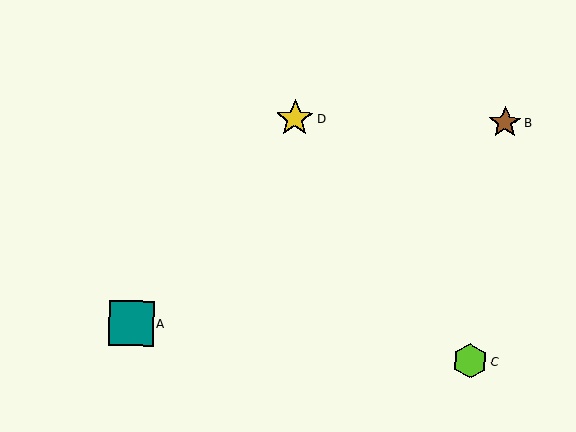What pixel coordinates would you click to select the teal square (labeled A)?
Click at (131, 323) to select the teal square A.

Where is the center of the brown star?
The center of the brown star is at (505, 123).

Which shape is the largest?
The teal square (labeled A) is the largest.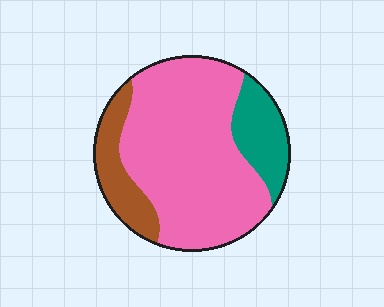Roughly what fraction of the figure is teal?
Teal covers around 15% of the figure.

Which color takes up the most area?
Pink, at roughly 70%.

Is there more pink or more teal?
Pink.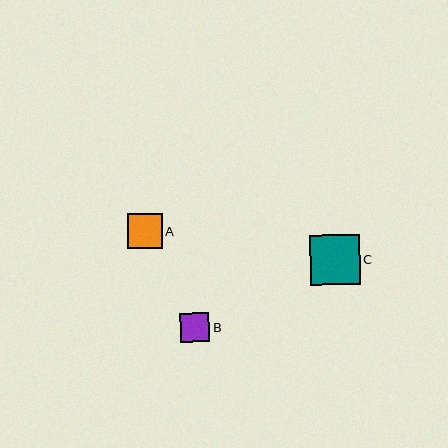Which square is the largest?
Square C is the largest with a size of approximately 50 pixels.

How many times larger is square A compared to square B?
Square A is approximately 1.2 times the size of square B.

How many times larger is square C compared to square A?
Square C is approximately 1.4 times the size of square A.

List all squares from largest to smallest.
From largest to smallest: C, A, B.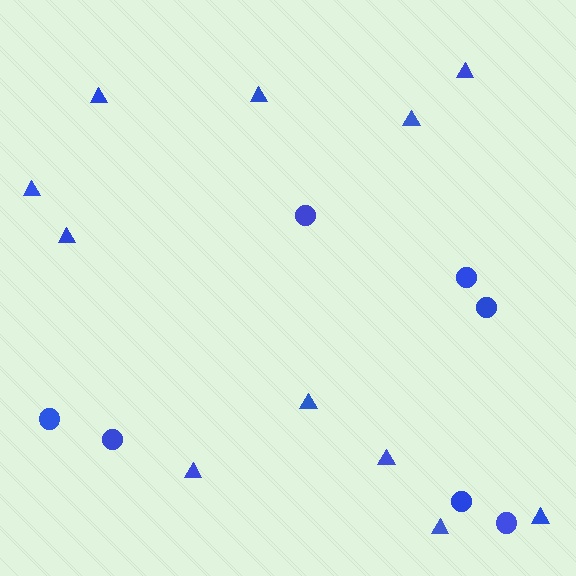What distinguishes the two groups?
There are 2 groups: one group of triangles (11) and one group of circles (7).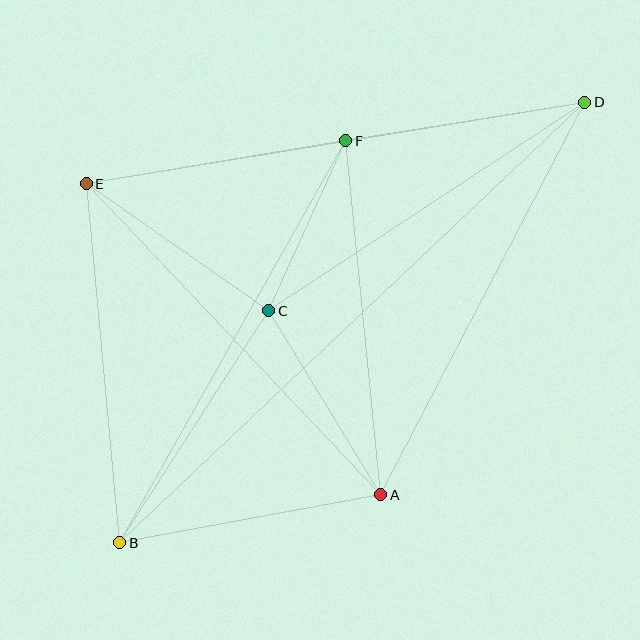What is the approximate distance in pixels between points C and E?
The distance between C and E is approximately 222 pixels.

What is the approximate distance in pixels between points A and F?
The distance between A and F is approximately 356 pixels.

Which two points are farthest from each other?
Points B and D are farthest from each other.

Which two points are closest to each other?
Points C and F are closest to each other.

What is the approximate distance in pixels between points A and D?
The distance between A and D is approximately 442 pixels.